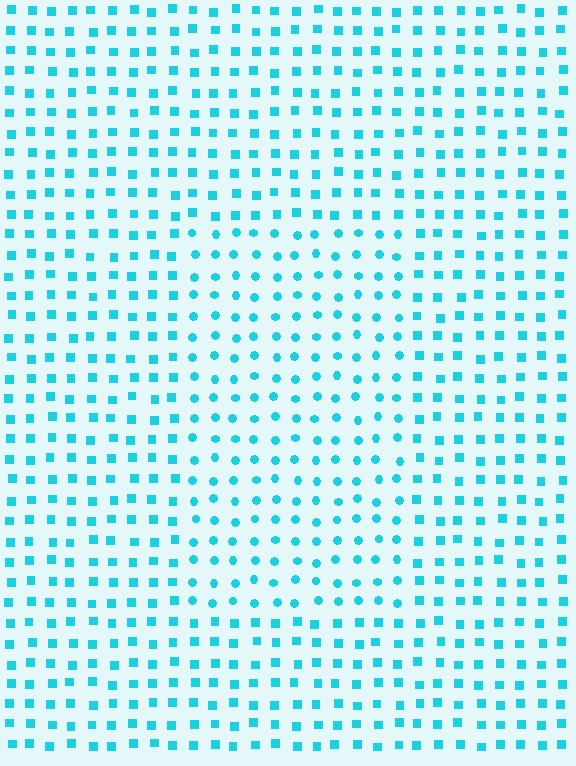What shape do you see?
I see a rectangle.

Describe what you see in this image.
The image is filled with small cyan elements arranged in a uniform grid. A rectangle-shaped region contains circles, while the surrounding area contains squares. The boundary is defined purely by the change in element shape.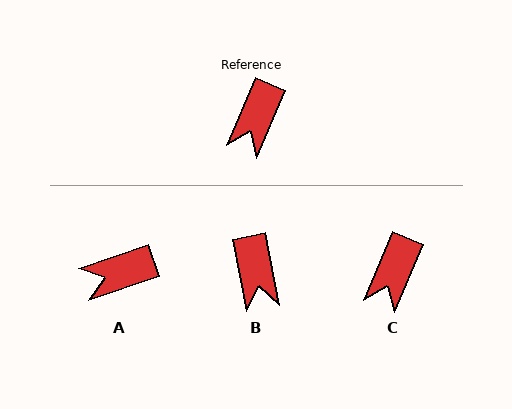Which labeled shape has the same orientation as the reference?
C.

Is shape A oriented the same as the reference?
No, it is off by about 49 degrees.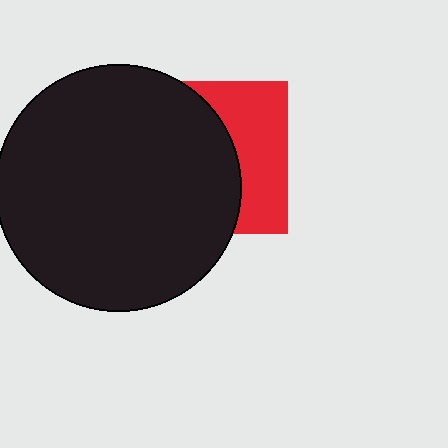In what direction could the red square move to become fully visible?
The red square could move right. That would shift it out from behind the black circle entirely.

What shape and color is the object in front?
The object in front is a black circle.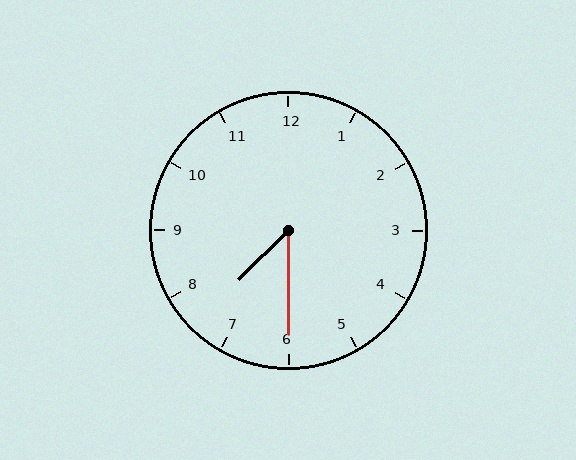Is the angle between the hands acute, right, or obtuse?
It is acute.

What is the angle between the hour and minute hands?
Approximately 45 degrees.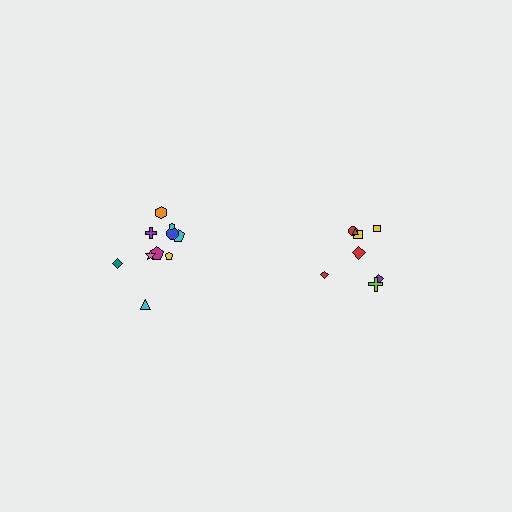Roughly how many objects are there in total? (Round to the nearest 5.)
Roughly 20 objects in total.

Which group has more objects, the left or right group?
The left group.